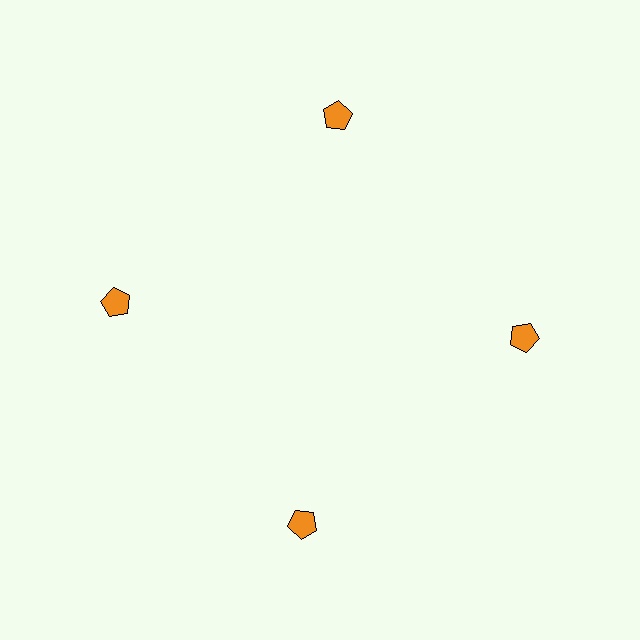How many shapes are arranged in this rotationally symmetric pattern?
There are 4 shapes, arranged in 4 groups of 1.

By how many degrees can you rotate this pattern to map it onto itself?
The pattern maps onto itself every 90 degrees of rotation.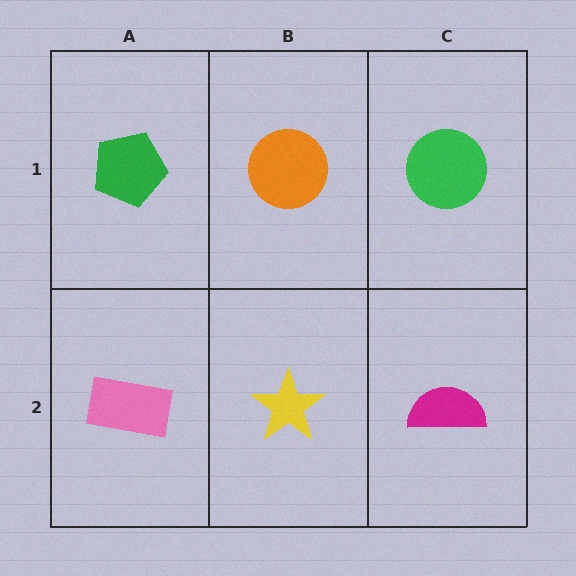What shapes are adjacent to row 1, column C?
A magenta semicircle (row 2, column C), an orange circle (row 1, column B).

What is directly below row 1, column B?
A yellow star.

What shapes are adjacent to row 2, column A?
A green pentagon (row 1, column A), a yellow star (row 2, column B).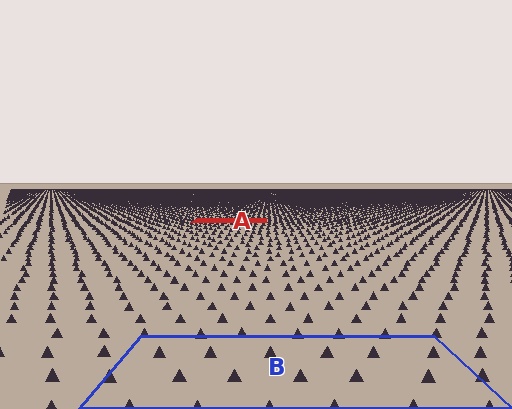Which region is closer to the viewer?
Region B is closer. The texture elements there are larger and more spread out.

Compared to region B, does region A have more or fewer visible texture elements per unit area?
Region A has more texture elements per unit area — they are packed more densely because it is farther away.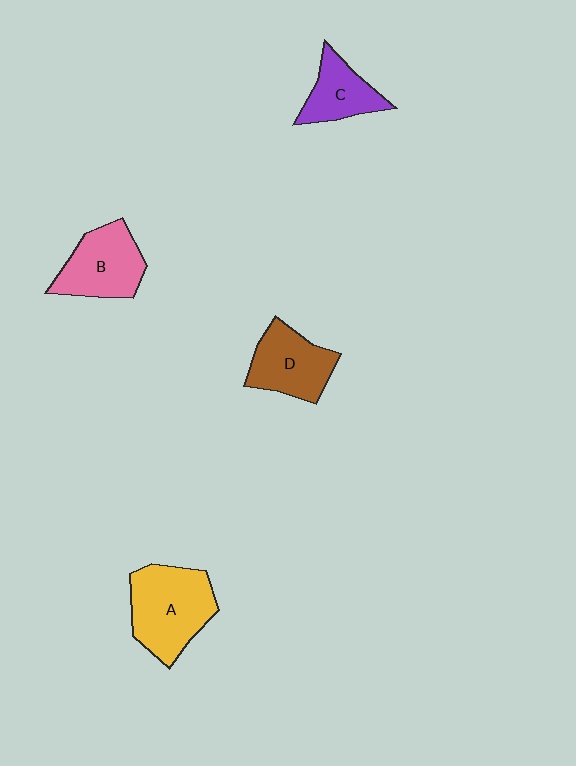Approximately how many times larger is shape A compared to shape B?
Approximately 1.3 times.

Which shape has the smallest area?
Shape C (purple).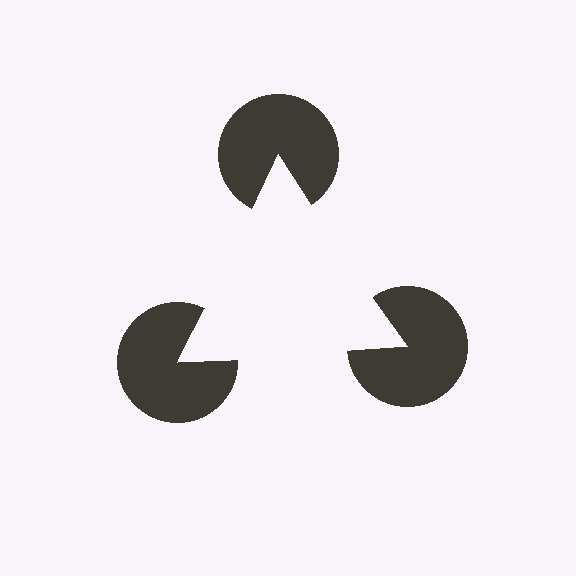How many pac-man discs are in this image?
There are 3 — one at each vertex of the illusory triangle.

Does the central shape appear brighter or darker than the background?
It typically appears slightly brighter than the background, even though no actual brightness change is drawn.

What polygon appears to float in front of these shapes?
An illusory triangle — its edges are inferred from the aligned wedge cuts in the pac-man discs, not physically drawn.